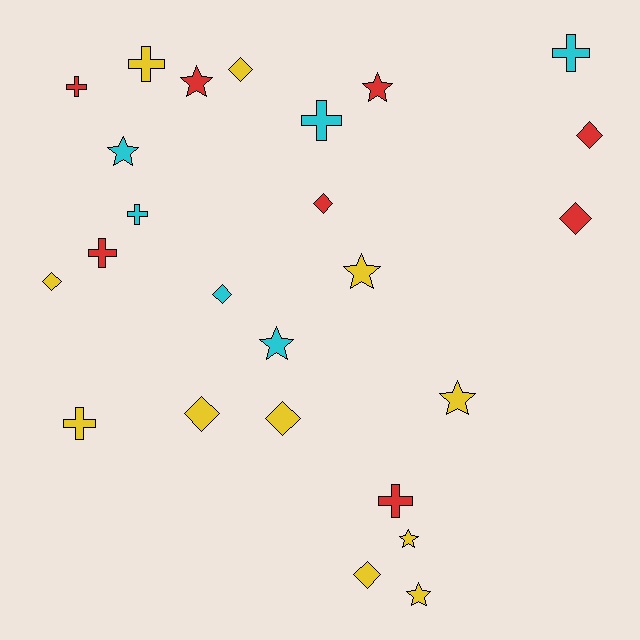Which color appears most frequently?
Yellow, with 11 objects.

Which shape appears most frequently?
Diamond, with 9 objects.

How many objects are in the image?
There are 25 objects.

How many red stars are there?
There are 2 red stars.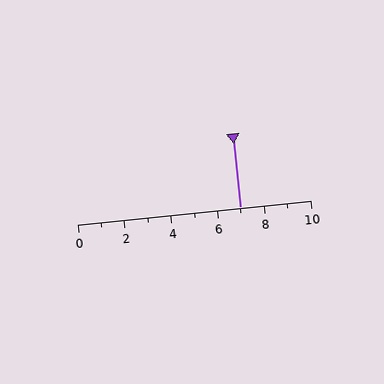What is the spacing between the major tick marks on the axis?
The major ticks are spaced 2 apart.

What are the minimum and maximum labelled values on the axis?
The axis runs from 0 to 10.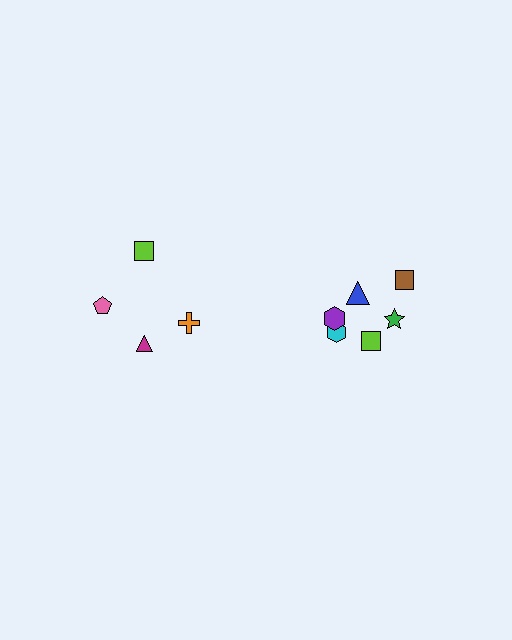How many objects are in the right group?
There are 6 objects.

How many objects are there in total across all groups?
There are 10 objects.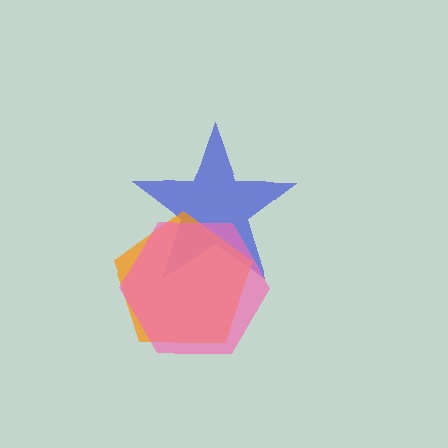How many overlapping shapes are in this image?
There are 3 overlapping shapes in the image.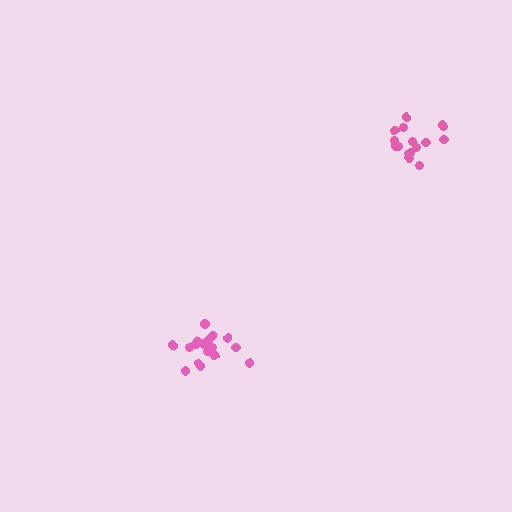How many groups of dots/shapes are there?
There are 2 groups.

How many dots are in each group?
Group 1: 16 dots, Group 2: 19 dots (35 total).